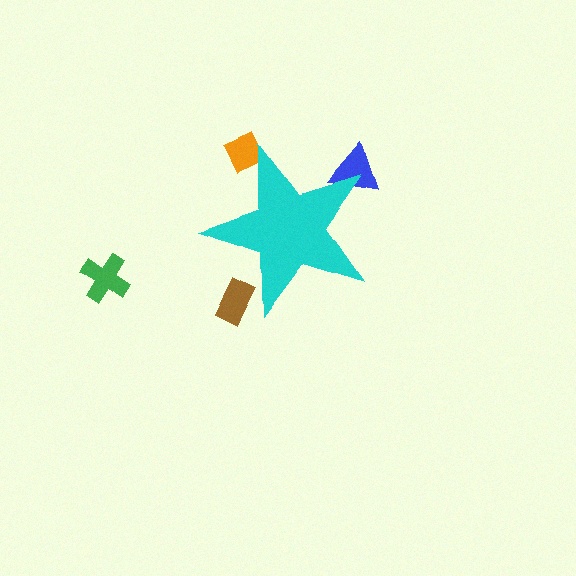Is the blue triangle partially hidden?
Yes, the blue triangle is partially hidden behind the cyan star.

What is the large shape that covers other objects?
A cyan star.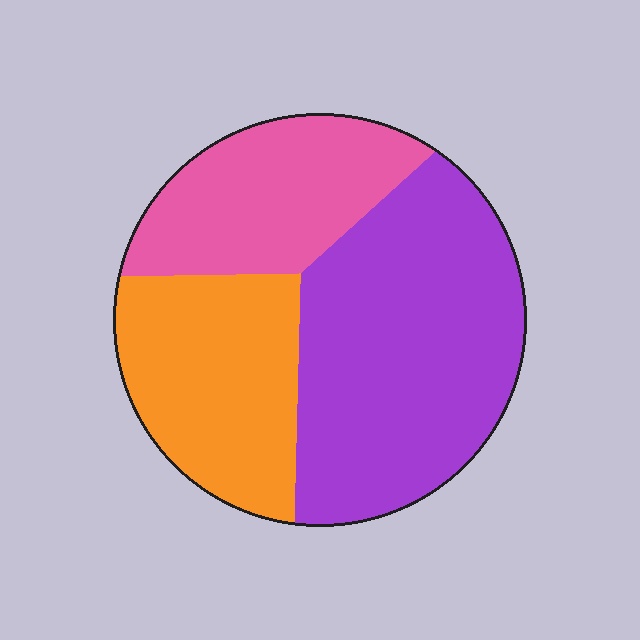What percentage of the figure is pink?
Pink covers around 25% of the figure.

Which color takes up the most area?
Purple, at roughly 50%.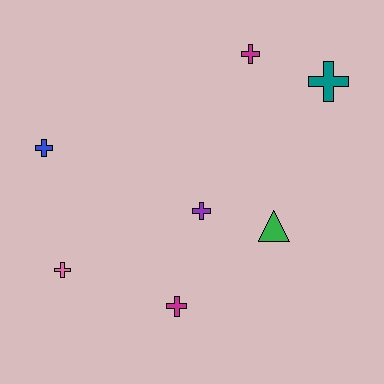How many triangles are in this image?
There is 1 triangle.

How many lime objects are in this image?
There are no lime objects.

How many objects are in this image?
There are 7 objects.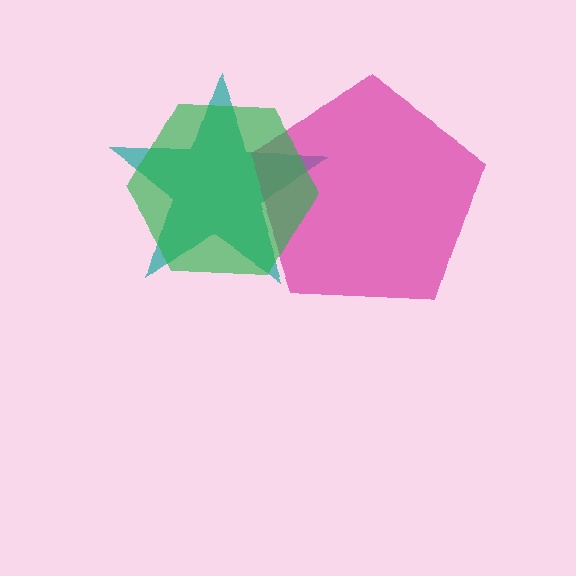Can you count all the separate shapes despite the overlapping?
Yes, there are 3 separate shapes.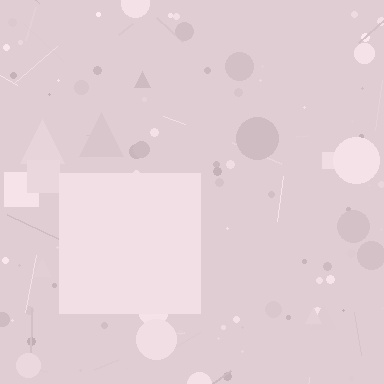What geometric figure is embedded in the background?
A square is embedded in the background.